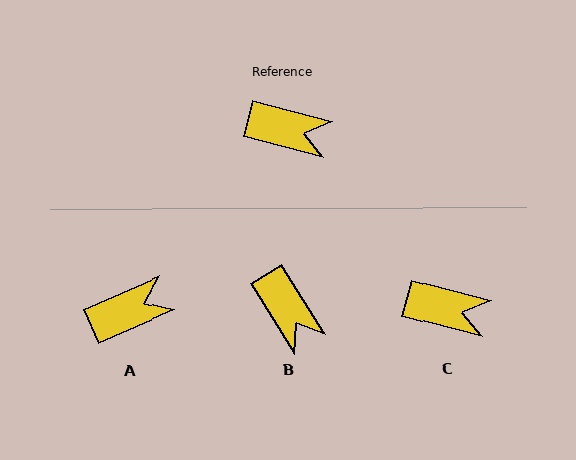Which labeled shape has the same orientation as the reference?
C.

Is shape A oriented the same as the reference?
No, it is off by about 38 degrees.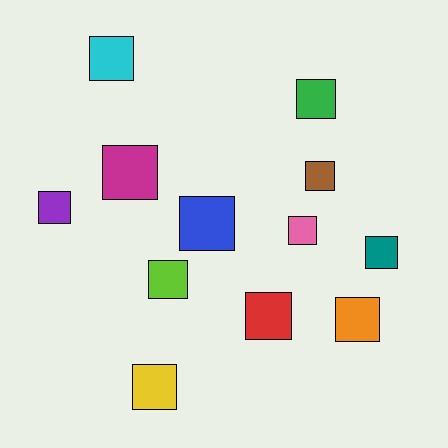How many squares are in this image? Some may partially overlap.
There are 12 squares.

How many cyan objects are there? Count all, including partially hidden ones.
There is 1 cyan object.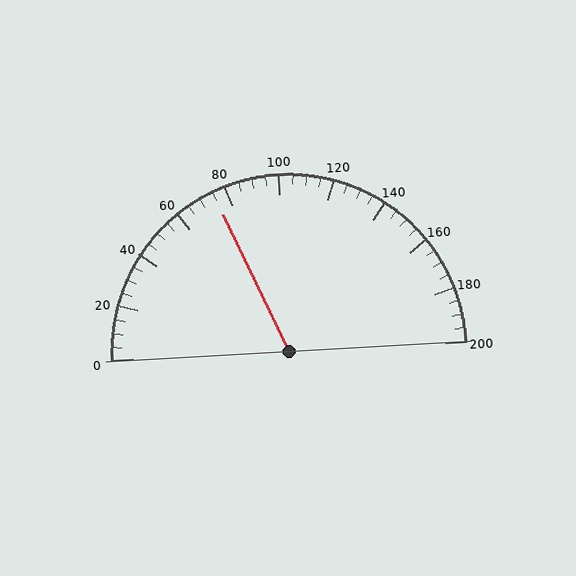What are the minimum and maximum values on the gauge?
The gauge ranges from 0 to 200.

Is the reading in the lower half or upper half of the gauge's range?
The reading is in the lower half of the range (0 to 200).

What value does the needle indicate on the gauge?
The needle indicates approximately 75.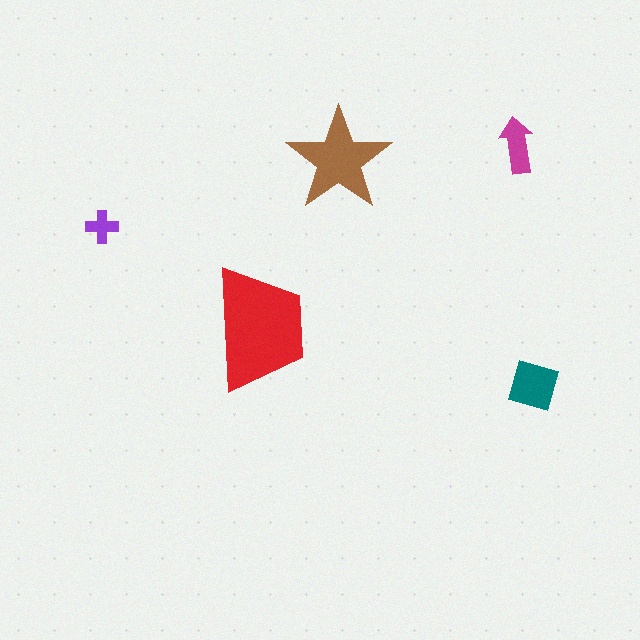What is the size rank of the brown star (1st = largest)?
2nd.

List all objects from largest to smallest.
The red trapezoid, the brown star, the teal diamond, the magenta arrow, the purple cross.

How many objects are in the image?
There are 5 objects in the image.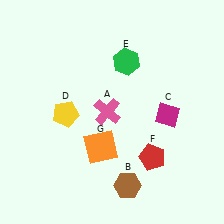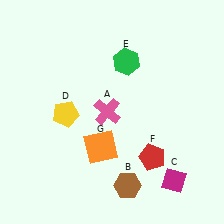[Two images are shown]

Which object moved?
The magenta diamond (C) moved down.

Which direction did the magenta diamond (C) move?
The magenta diamond (C) moved down.